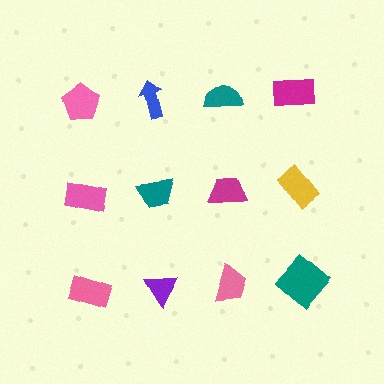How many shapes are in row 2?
4 shapes.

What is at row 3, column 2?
A purple triangle.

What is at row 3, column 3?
A pink trapezoid.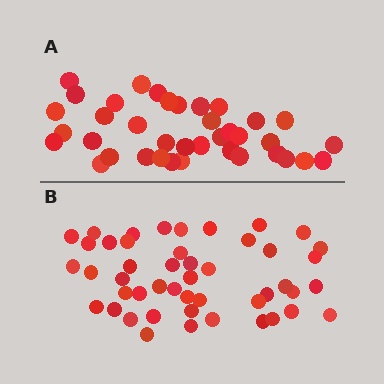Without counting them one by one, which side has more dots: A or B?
Region B (the bottom region) has more dots.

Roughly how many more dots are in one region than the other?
Region B has roughly 8 or so more dots than region A.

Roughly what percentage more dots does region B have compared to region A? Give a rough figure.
About 25% more.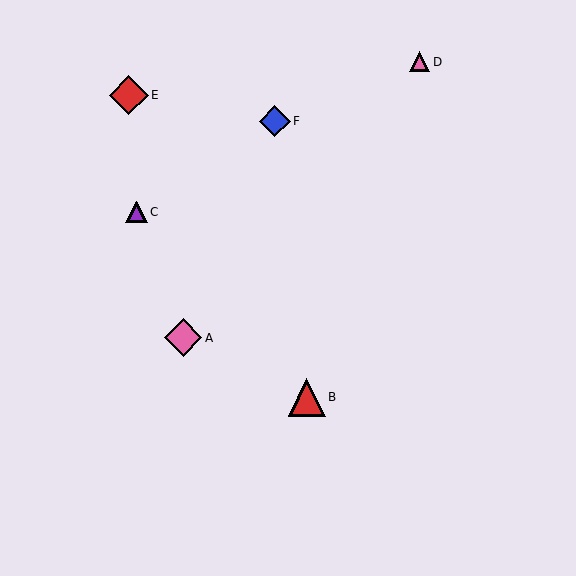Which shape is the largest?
The red diamond (labeled E) is the largest.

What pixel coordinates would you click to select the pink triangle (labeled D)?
Click at (419, 62) to select the pink triangle D.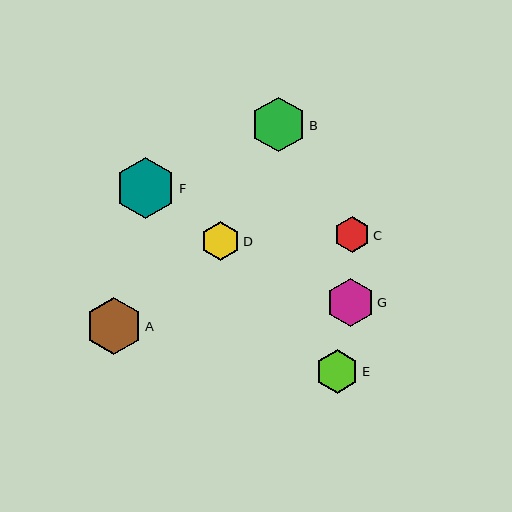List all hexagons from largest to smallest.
From largest to smallest: F, A, B, G, E, D, C.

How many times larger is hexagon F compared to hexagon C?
Hexagon F is approximately 1.7 times the size of hexagon C.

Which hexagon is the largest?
Hexagon F is the largest with a size of approximately 61 pixels.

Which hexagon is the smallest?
Hexagon C is the smallest with a size of approximately 36 pixels.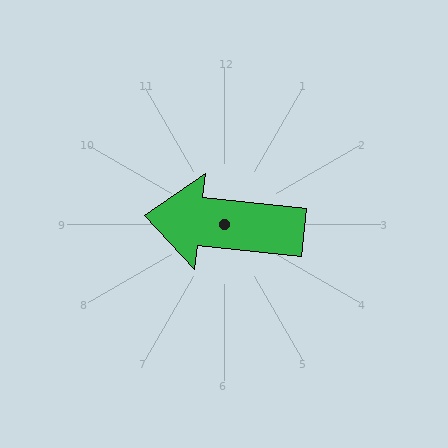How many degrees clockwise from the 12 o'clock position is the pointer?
Approximately 276 degrees.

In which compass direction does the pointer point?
West.